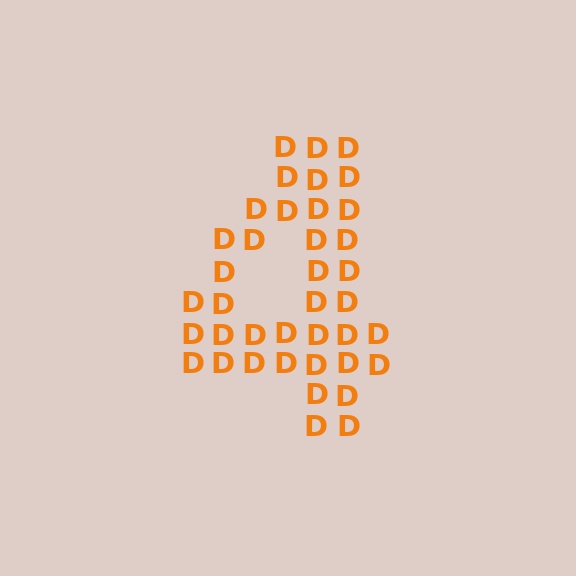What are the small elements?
The small elements are letter D's.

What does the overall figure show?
The overall figure shows the digit 4.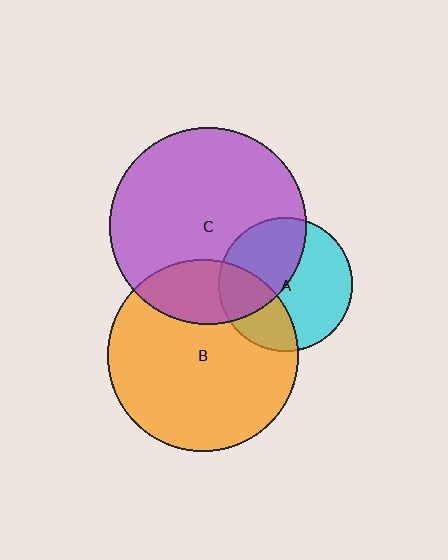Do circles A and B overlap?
Yes.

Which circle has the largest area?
Circle C (purple).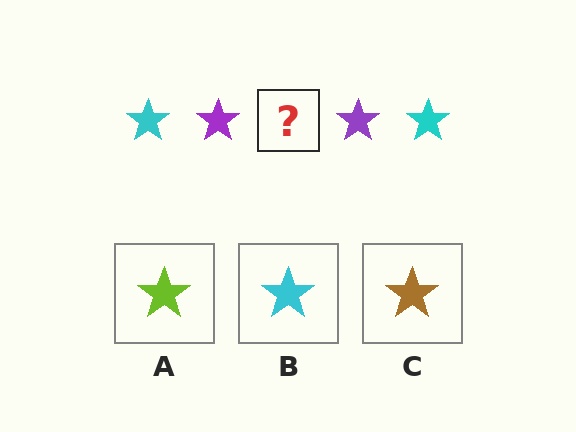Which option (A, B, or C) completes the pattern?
B.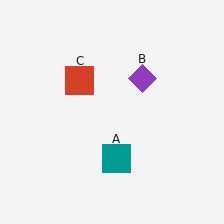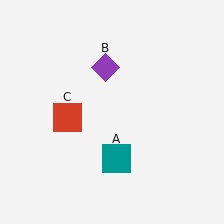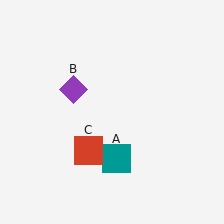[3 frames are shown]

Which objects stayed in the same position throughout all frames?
Teal square (object A) remained stationary.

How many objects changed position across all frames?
2 objects changed position: purple diamond (object B), red square (object C).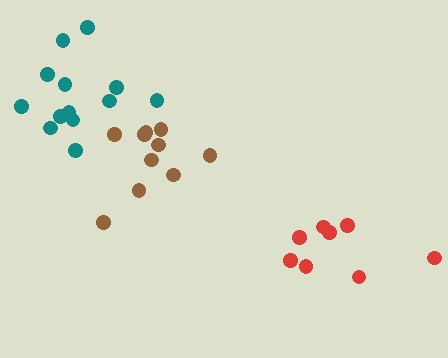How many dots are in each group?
Group 1: 8 dots, Group 2: 10 dots, Group 3: 13 dots (31 total).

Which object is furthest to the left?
The teal cluster is leftmost.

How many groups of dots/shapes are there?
There are 3 groups.